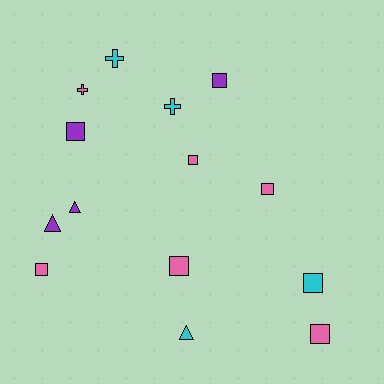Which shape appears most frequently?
Square, with 8 objects.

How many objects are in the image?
There are 14 objects.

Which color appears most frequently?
Pink, with 6 objects.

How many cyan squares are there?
There is 1 cyan square.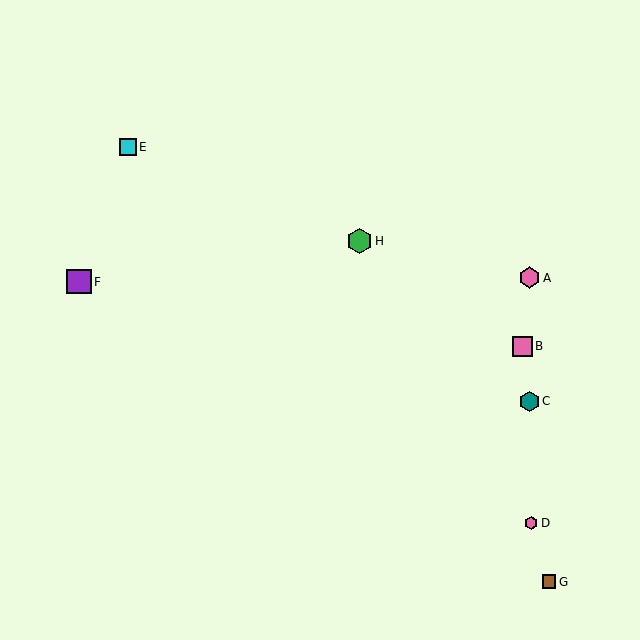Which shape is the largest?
The green hexagon (labeled H) is the largest.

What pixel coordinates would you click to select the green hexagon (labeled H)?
Click at (360, 241) to select the green hexagon H.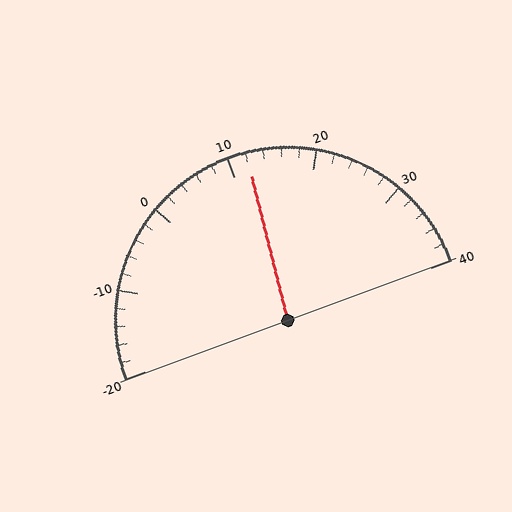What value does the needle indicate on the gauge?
The needle indicates approximately 12.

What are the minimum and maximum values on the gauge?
The gauge ranges from -20 to 40.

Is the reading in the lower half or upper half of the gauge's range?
The reading is in the upper half of the range (-20 to 40).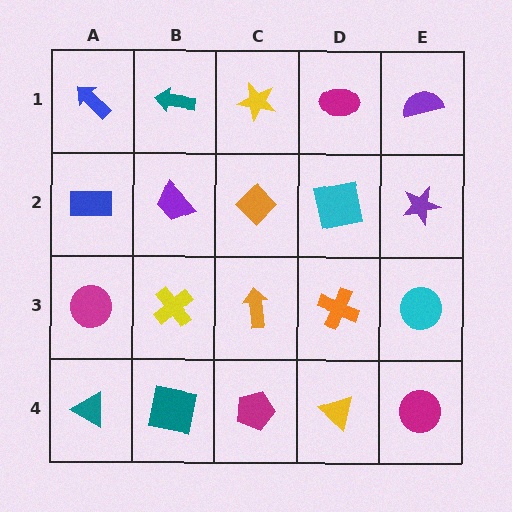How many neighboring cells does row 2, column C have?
4.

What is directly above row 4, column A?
A magenta circle.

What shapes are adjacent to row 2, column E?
A purple semicircle (row 1, column E), a cyan circle (row 3, column E), a cyan square (row 2, column D).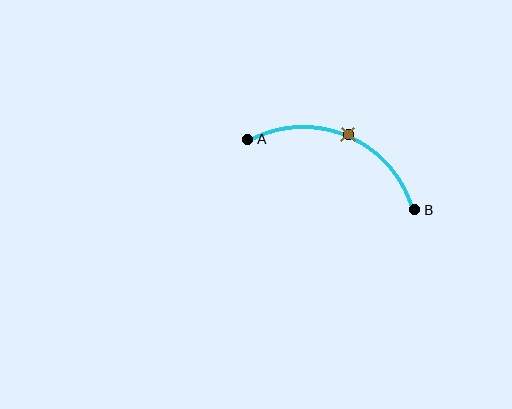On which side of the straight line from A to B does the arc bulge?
The arc bulges above the straight line connecting A and B.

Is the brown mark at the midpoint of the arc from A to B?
Yes. The brown mark lies on the arc at equal arc-length from both A and B — it is the arc midpoint.